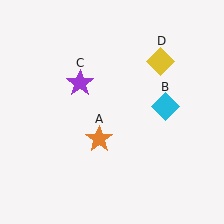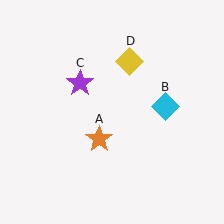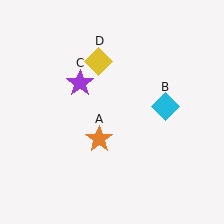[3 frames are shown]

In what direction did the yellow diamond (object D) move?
The yellow diamond (object D) moved left.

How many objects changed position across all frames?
1 object changed position: yellow diamond (object D).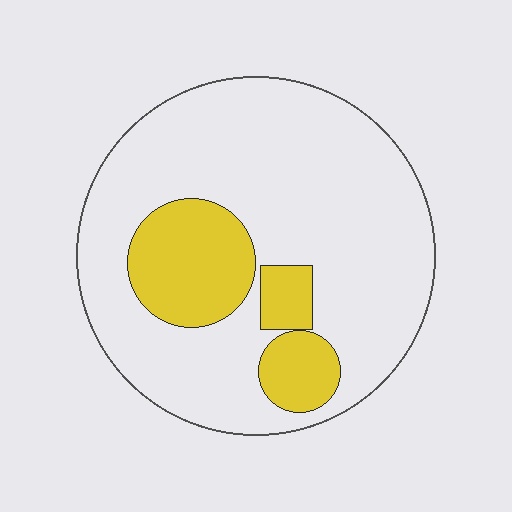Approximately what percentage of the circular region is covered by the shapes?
Approximately 20%.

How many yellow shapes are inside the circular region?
3.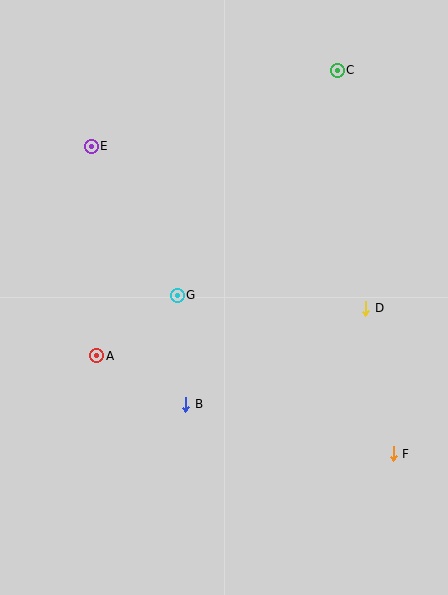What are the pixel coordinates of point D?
Point D is at (366, 308).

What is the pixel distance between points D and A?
The distance between D and A is 273 pixels.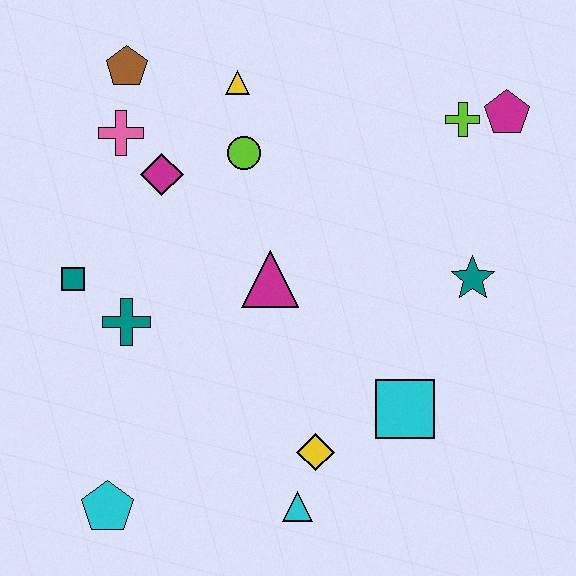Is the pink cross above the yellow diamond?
Yes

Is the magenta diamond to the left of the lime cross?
Yes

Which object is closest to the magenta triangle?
The lime circle is closest to the magenta triangle.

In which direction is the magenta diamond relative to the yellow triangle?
The magenta diamond is below the yellow triangle.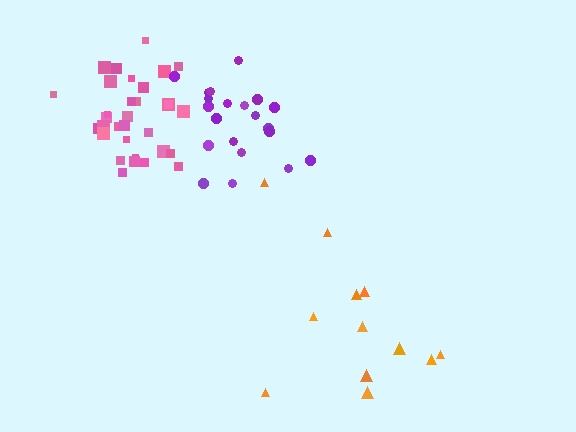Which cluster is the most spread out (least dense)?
Orange.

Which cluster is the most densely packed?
Pink.